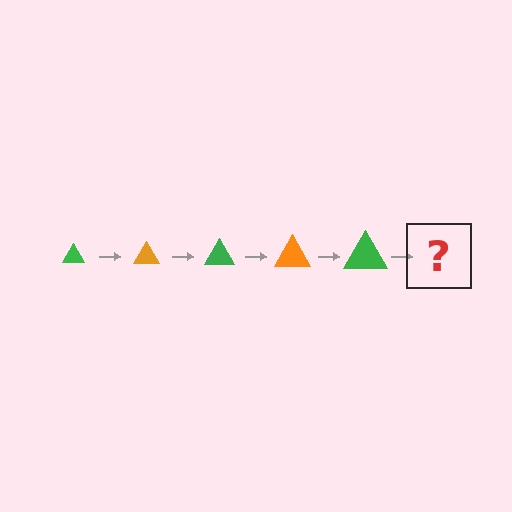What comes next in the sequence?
The next element should be an orange triangle, larger than the previous one.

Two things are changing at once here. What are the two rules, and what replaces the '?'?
The two rules are that the triangle grows larger each step and the color cycles through green and orange. The '?' should be an orange triangle, larger than the previous one.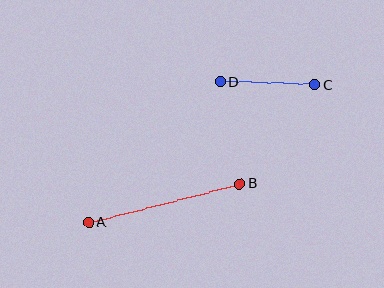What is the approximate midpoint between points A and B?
The midpoint is at approximately (164, 203) pixels.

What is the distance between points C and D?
The distance is approximately 95 pixels.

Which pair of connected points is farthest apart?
Points A and B are farthest apart.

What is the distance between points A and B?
The distance is approximately 156 pixels.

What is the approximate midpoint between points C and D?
The midpoint is at approximately (268, 84) pixels.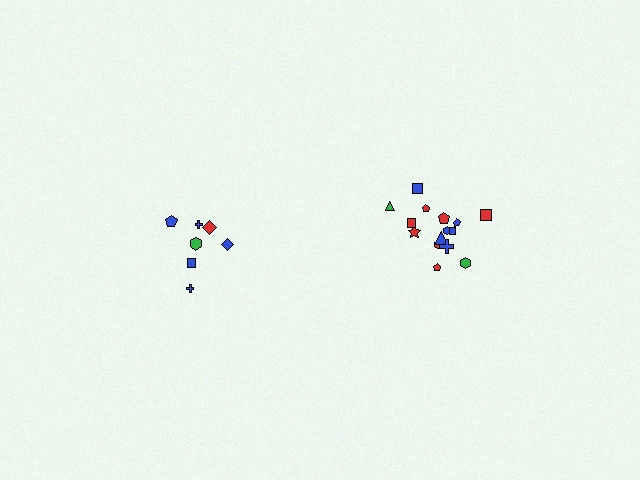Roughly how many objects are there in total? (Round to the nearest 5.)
Roughly 20 objects in total.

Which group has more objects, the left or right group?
The right group.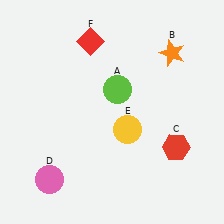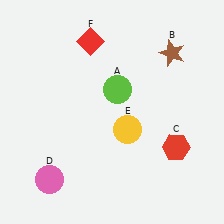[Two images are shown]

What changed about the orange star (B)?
In Image 1, B is orange. In Image 2, it changed to brown.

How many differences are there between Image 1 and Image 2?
There is 1 difference between the two images.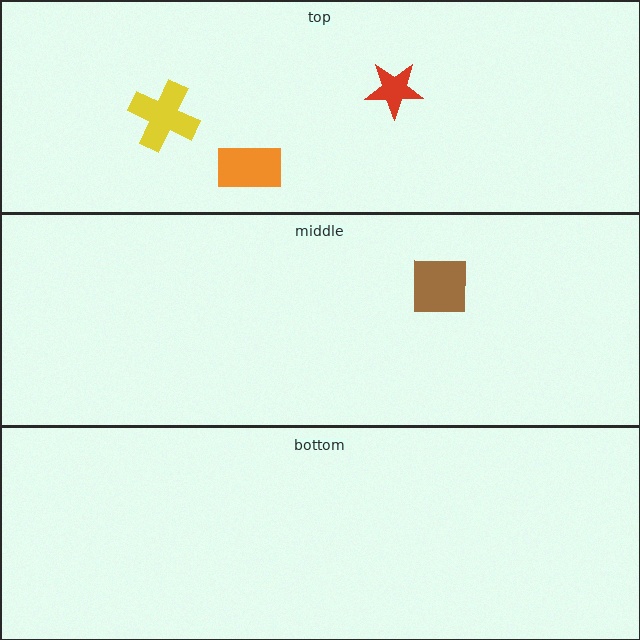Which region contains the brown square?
The middle region.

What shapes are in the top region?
The red star, the yellow cross, the orange rectangle.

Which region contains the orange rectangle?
The top region.